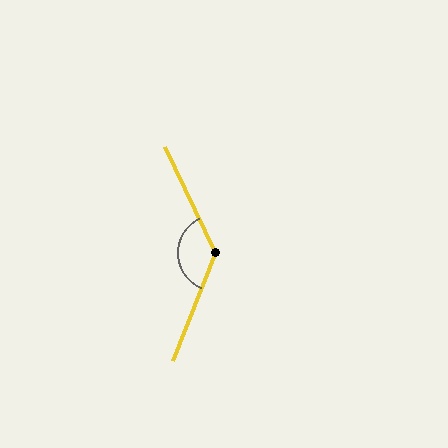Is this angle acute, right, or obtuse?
It is obtuse.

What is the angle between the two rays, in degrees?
Approximately 132 degrees.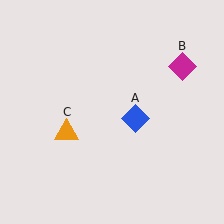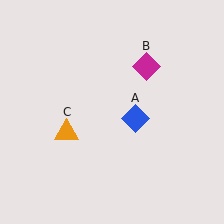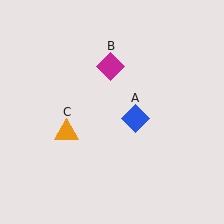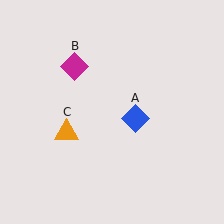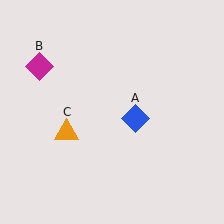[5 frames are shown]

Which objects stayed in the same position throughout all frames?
Blue diamond (object A) and orange triangle (object C) remained stationary.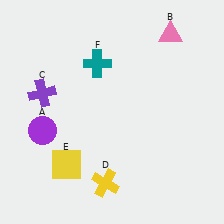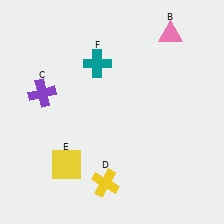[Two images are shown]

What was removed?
The purple circle (A) was removed in Image 2.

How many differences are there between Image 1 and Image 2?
There is 1 difference between the two images.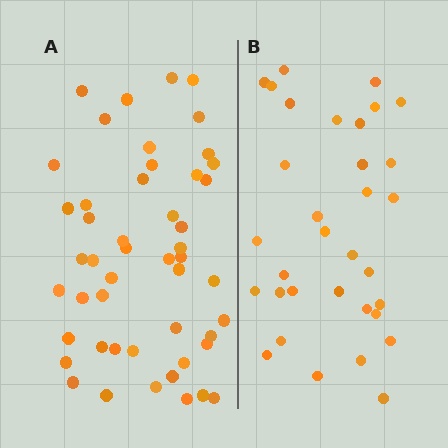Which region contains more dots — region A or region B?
Region A (the left region) has more dots.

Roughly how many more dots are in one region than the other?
Region A has approximately 15 more dots than region B.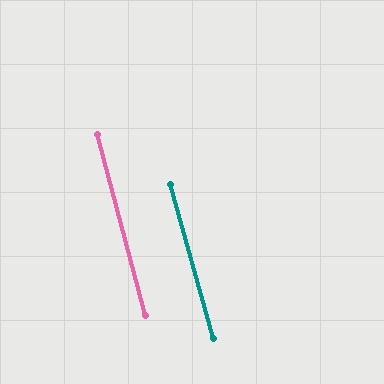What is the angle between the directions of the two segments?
Approximately 0 degrees.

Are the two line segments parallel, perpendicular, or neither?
Parallel — their directions differ by only 0.4°.